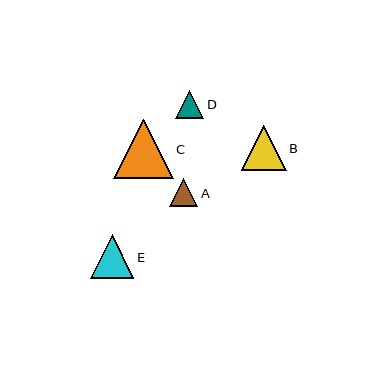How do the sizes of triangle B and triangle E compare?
Triangle B and triangle E are approximately the same size.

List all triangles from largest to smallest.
From largest to smallest: C, B, E, A, D.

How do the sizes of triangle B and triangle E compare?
Triangle B and triangle E are approximately the same size.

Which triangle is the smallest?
Triangle D is the smallest with a size of approximately 28 pixels.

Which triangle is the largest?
Triangle C is the largest with a size of approximately 60 pixels.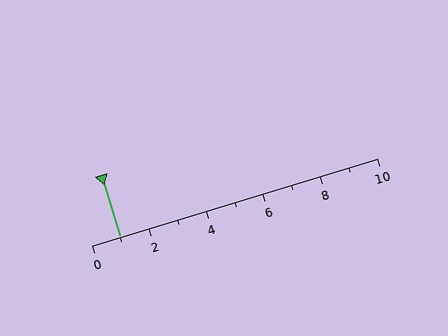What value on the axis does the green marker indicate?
The marker indicates approximately 1.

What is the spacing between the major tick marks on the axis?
The major ticks are spaced 2 apart.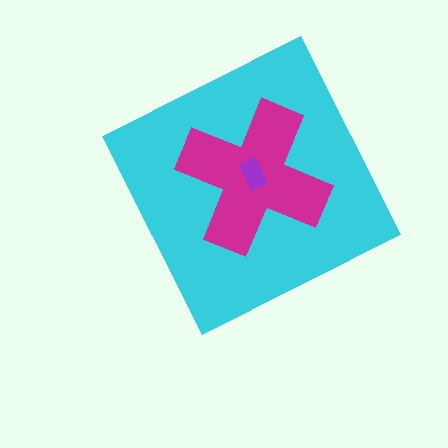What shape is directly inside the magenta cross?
The purple rectangle.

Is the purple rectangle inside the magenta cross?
Yes.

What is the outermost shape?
The cyan diamond.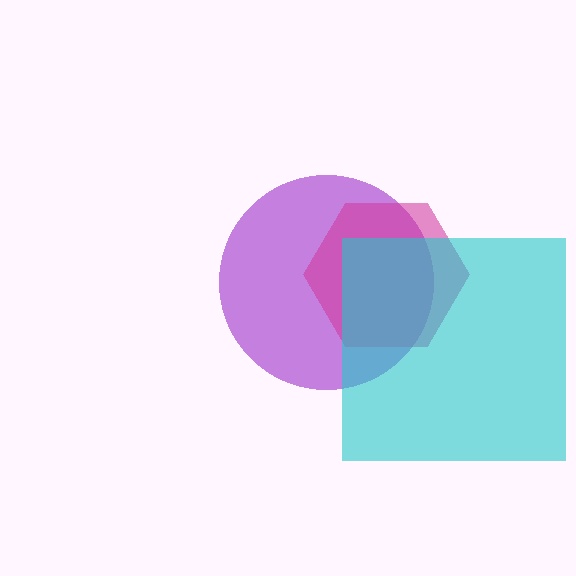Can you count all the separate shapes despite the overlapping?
Yes, there are 3 separate shapes.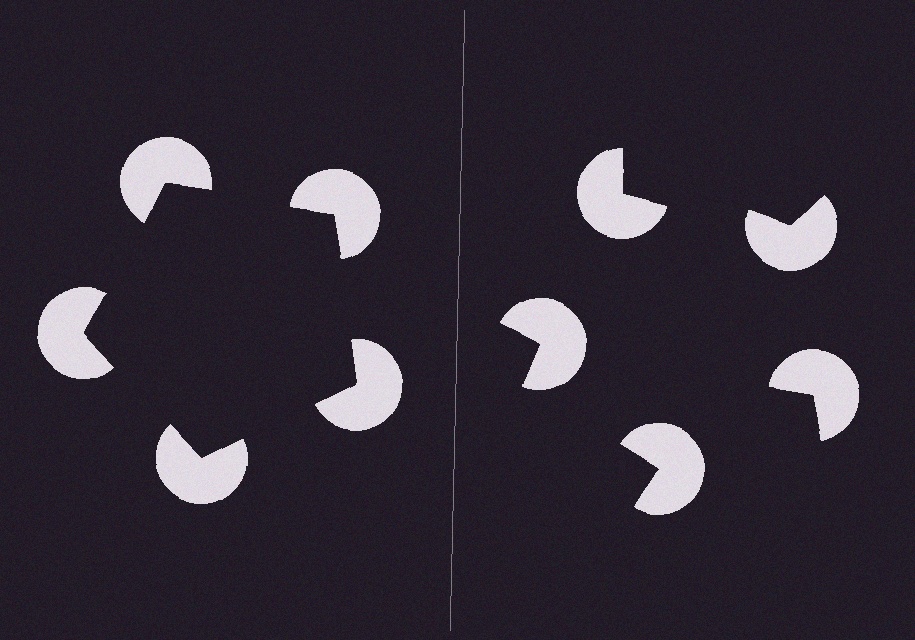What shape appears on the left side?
An illusory pentagon.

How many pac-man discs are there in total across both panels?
10 — 5 on each side.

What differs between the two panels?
The pac-man discs are positioned identically on both sides; only the wedge orientations differ. On the left they align to a pentagon; on the right they are misaligned.